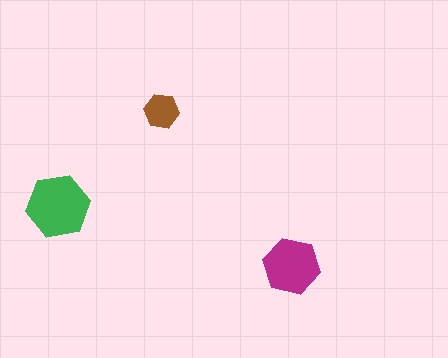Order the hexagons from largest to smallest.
the green one, the magenta one, the brown one.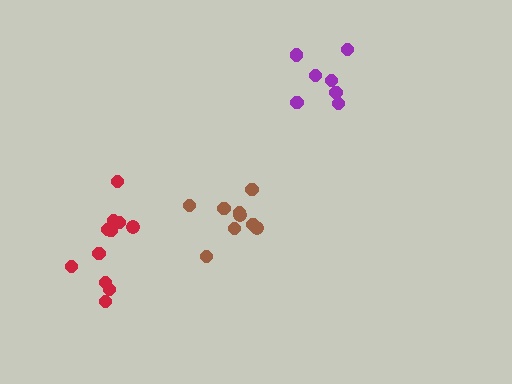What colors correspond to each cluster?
The clusters are colored: brown, purple, red.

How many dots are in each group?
Group 1: 9 dots, Group 2: 7 dots, Group 3: 11 dots (27 total).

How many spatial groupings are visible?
There are 3 spatial groupings.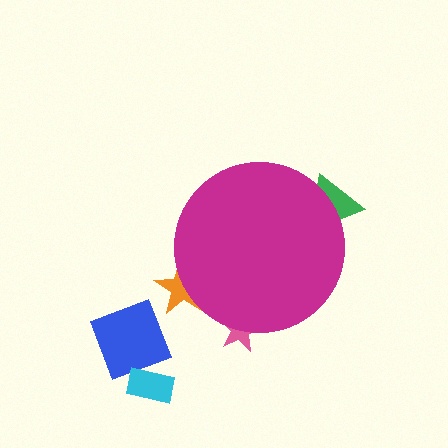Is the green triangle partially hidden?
Yes, the green triangle is partially hidden behind the magenta circle.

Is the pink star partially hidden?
Yes, the pink star is partially hidden behind the magenta circle.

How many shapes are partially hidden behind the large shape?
3 shapes are partially hidden.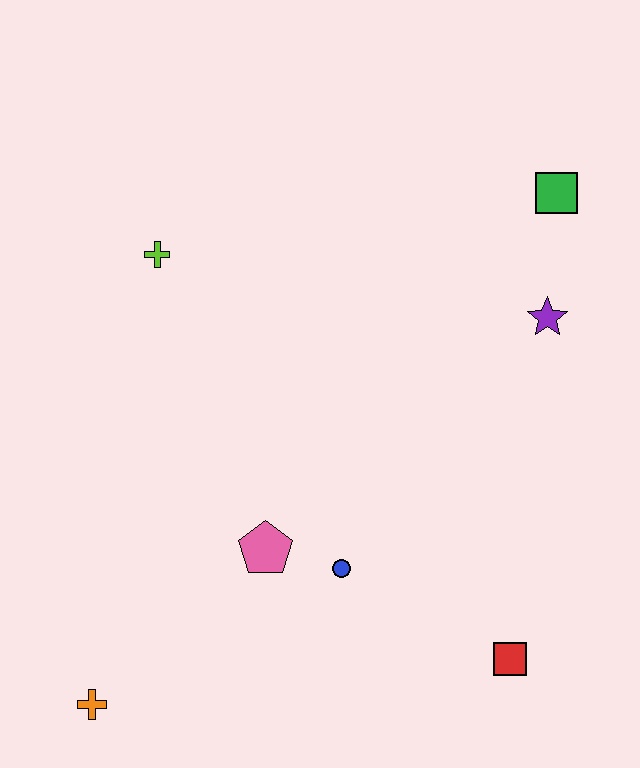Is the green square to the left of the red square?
No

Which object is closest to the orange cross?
The pink pentagon is closest to the orange cross.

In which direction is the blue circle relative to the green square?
The blue circle is below the green square.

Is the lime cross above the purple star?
Yes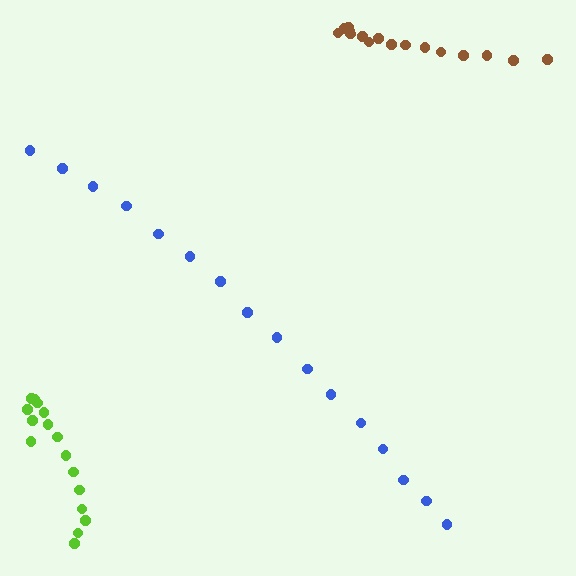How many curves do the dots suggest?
There are 3 distinct paths.